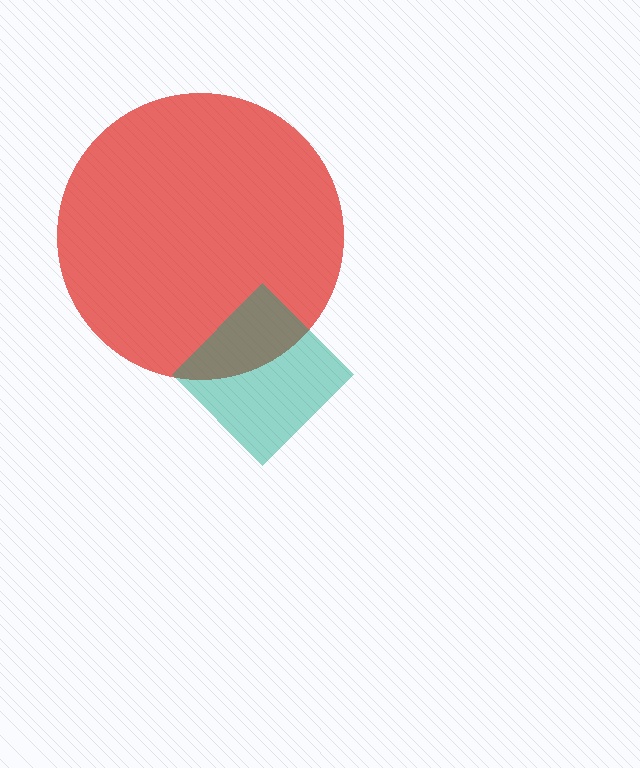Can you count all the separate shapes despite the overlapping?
Yes, there are 2 separate shapes.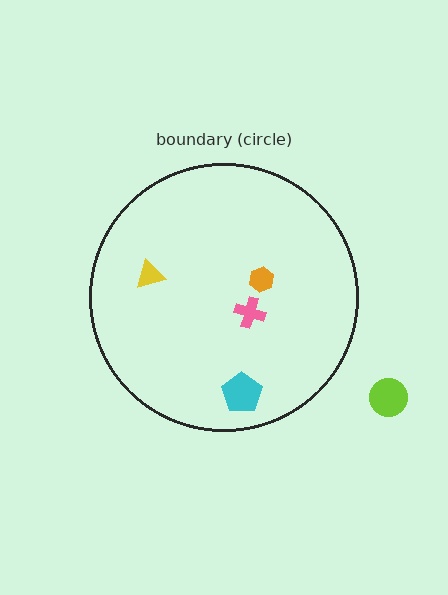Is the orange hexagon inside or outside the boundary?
Inside.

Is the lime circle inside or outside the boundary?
Outside.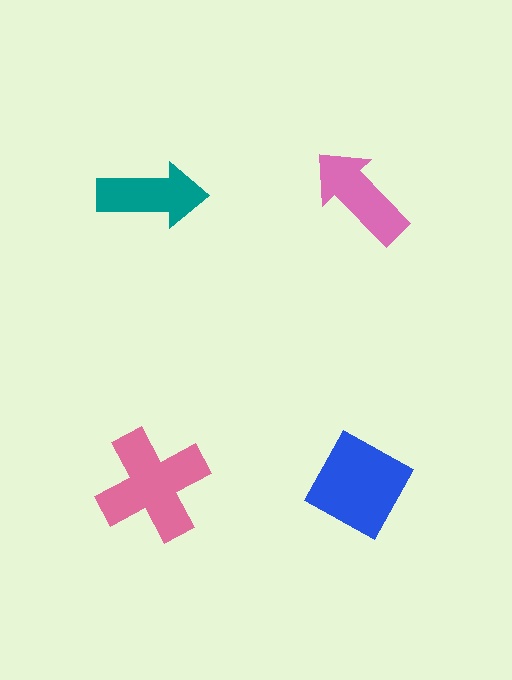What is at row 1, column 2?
A pink arrow.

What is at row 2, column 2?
A blue diamond.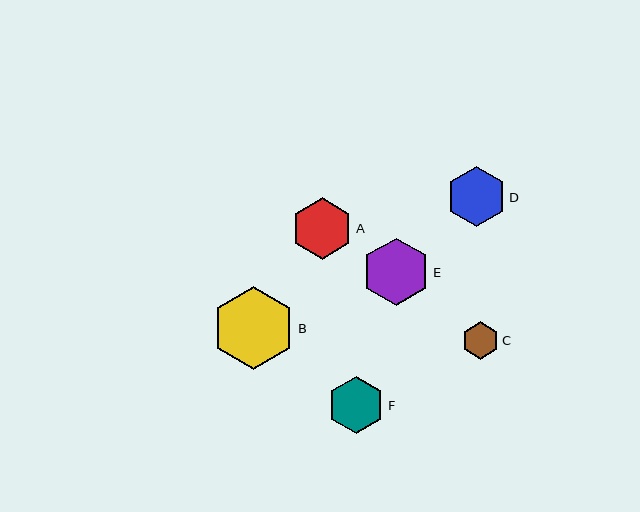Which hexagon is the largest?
Hexagon B is the largest with a size of approximately 83 pixels.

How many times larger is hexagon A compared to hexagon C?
Hexagon A is approximately 1.6 times the size of hexagon C.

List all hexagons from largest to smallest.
From largest to smallest: B, E, A, D, F, C.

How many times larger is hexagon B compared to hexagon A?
Hexagon B is approximately 1.4 times the size of hexagon A.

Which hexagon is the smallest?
Hexagon C is the smallest with a size of approximately 37 pixels.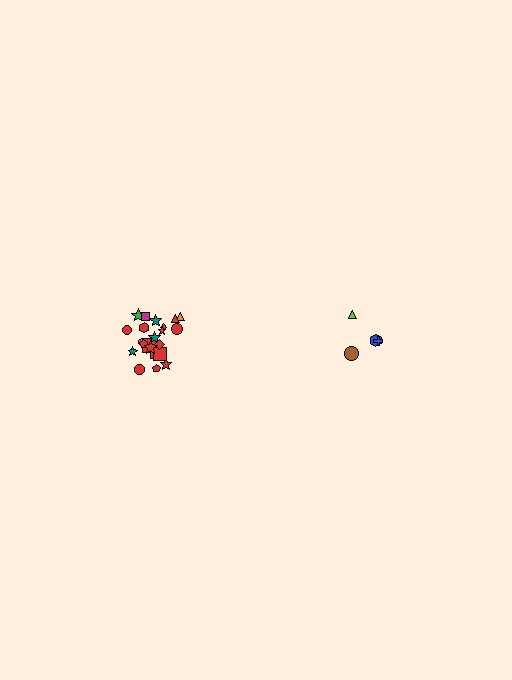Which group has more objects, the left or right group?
The left group.